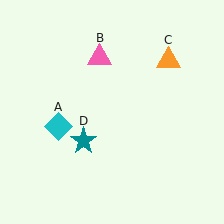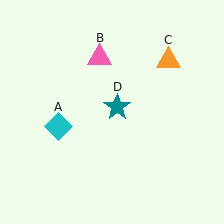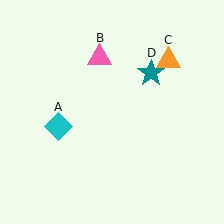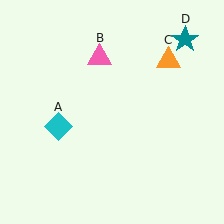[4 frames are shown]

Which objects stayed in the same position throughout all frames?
Cyan diamond (object A) and pink triangle (object B) and orange triangle (object C) remained stationary.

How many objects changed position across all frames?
1 object changed position: teal star (object D).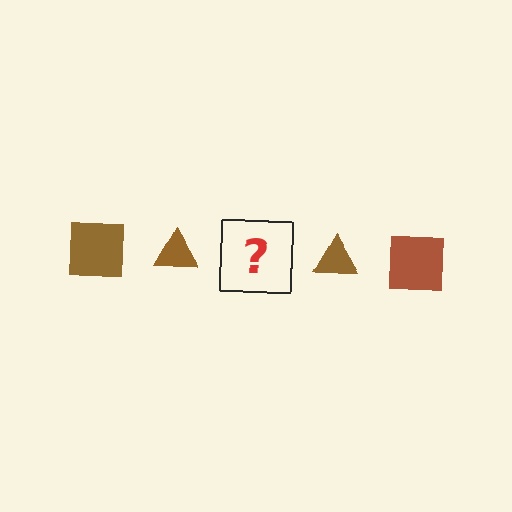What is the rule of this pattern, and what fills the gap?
The rule is that the pattern cycles through square, triangle shapes in brown. The gap should be filled with a brown square.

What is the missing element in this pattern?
The missing element is a brown square.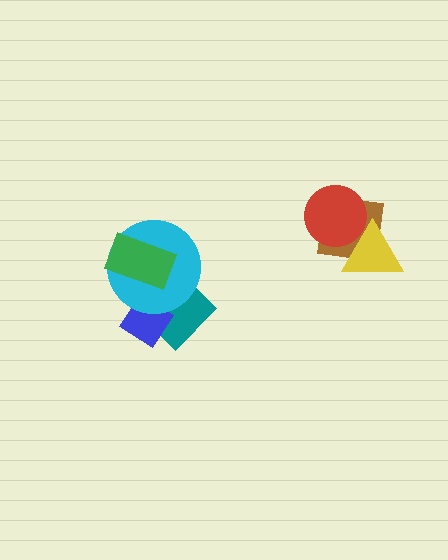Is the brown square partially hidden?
Yes, it is partially covered by another shape.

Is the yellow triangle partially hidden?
Yes, it is partially covered by another shape.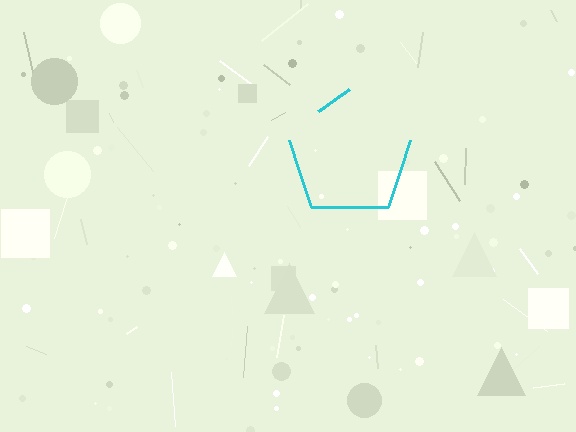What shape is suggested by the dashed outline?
The dashed outline suggests a pentagon.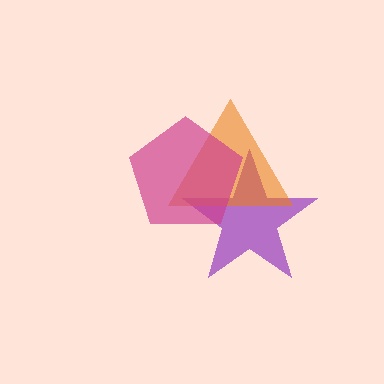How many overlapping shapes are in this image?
There are 3 overlapping shapes in the image.